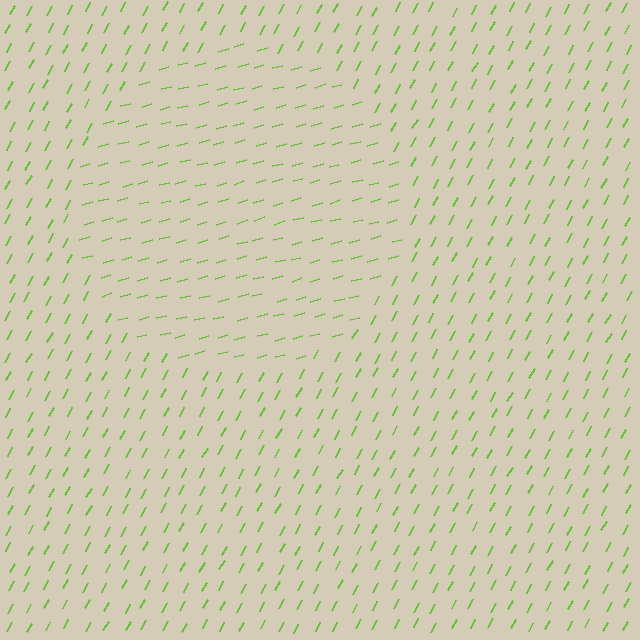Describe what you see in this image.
The image is filled with small lime line segments. A circle region in the image has lines oriented differently from the surrounding lines, creating a visible texture boundary.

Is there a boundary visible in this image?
Yes, there is a texture boundary formed by a change in line orientation.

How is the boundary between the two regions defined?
The boundary is defined purely by a change in line orientation (approximately 45 degrees difference). All lines are the same color and thickness.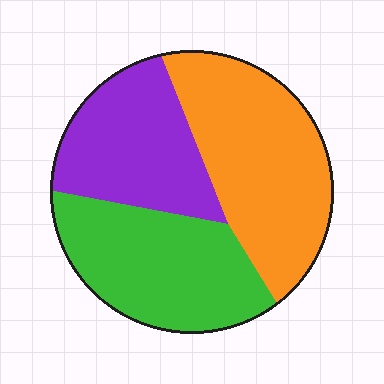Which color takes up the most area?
Orange, at roughly 40%.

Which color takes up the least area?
Purple, at roughly 30%.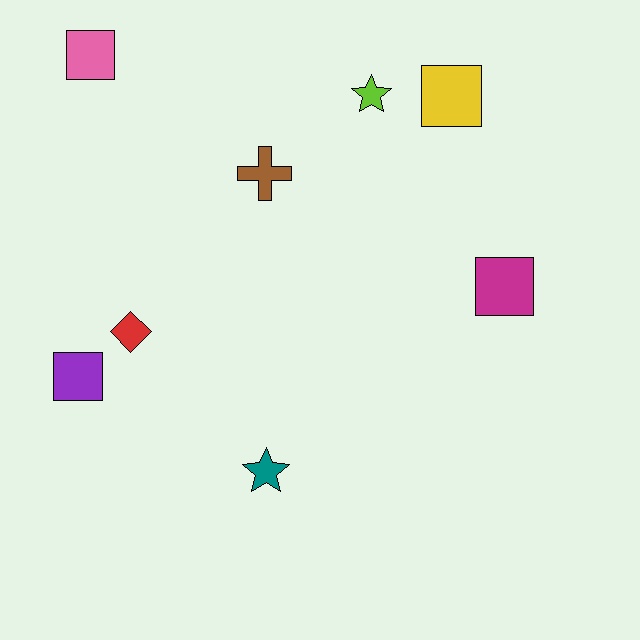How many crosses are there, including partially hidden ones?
There is 1 cross.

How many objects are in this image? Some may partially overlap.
There are 8 objects.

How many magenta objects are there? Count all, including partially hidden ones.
There is 1 magenta object.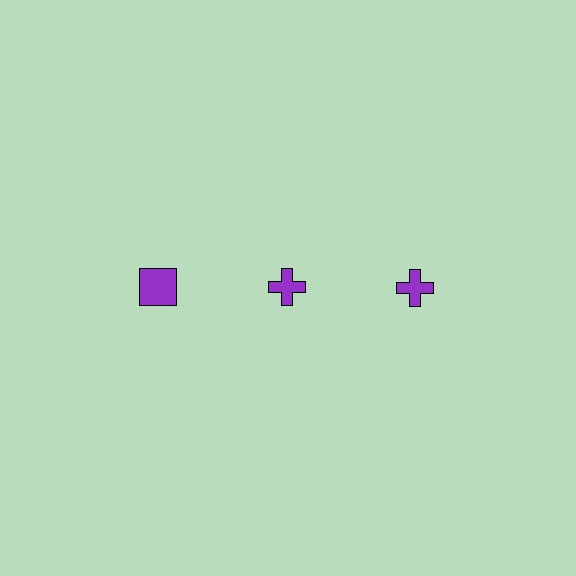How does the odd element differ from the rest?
It has a different shape: square instead of cross.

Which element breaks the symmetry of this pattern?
The purple square in the top row, leftmost column breaks the symmetry. All other shapes are purple crosses.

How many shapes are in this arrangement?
There are 3 shapes arranged in a grid pattern.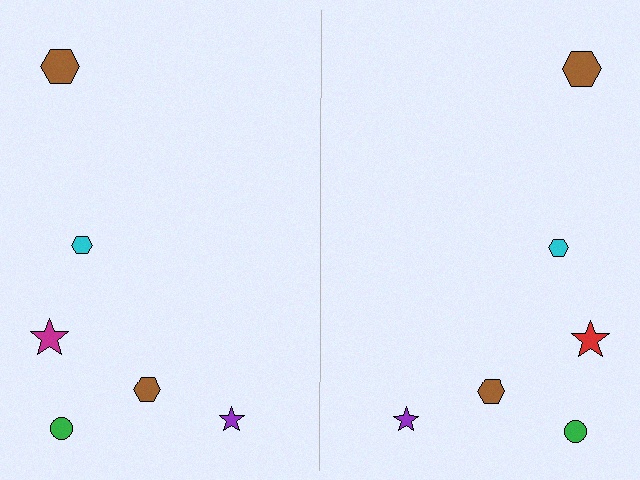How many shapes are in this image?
There are 12 shapes in this image.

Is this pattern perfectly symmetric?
No, the pattern is not perfectly symmetric. The red star on the right side breaks the symmetry — its mirror counterpart is magenta.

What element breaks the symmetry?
The red star on the right side breaks the symmetry — its mirror counterpart is magenta.